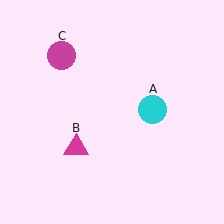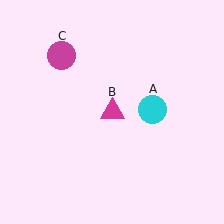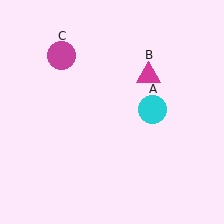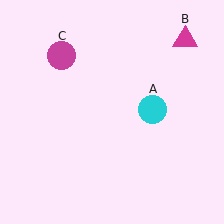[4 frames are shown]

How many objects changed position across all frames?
1 object changed position: magenta triangle (object B).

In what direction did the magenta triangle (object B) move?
The magenta triangle (object B) moved up and to the right.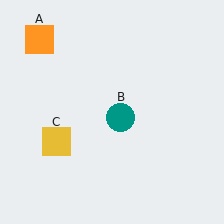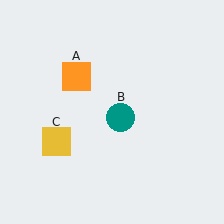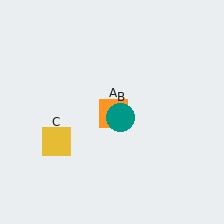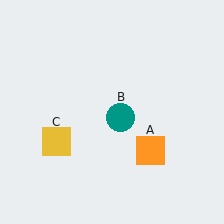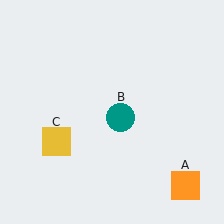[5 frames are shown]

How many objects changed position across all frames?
1 object changed position: orange square (object A).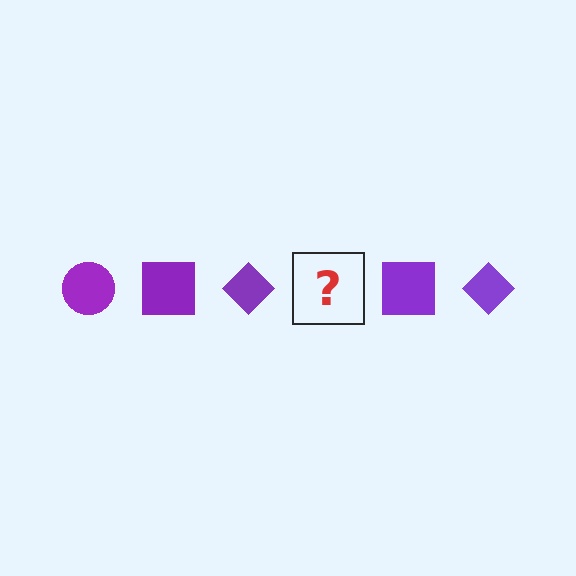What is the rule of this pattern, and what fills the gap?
The rule is that the pattern cycles through circle, square, diamond shapes in purple. The gap should be filled with a purple circle.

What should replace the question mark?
The question mark should be replaced with a purple circle.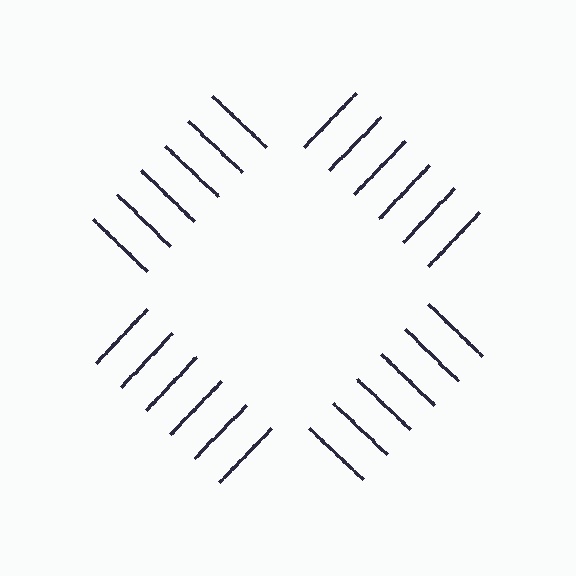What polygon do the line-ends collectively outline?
An illusory square — the line segments terminate on its edges but no continuous stroke is drawn.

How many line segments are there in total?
24 — 6 along each of the 4 edges.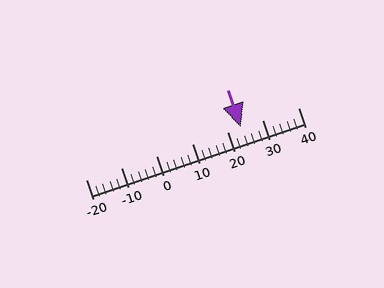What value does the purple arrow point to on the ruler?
The purple arrow points to approximately 24.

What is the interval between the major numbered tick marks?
The major tick marks are spaced 10 units apart.